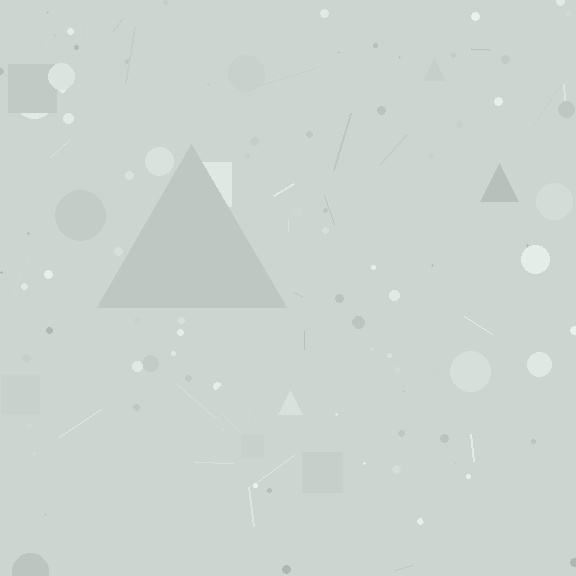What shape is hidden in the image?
A triangle is hidden in the image.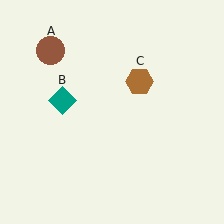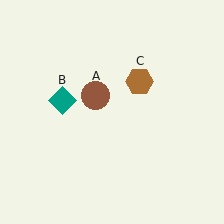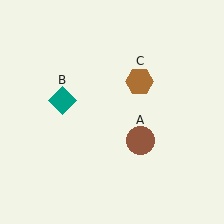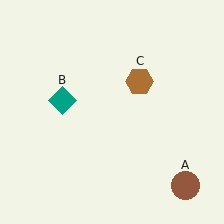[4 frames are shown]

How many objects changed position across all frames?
1 object changed position: brown circle (object A).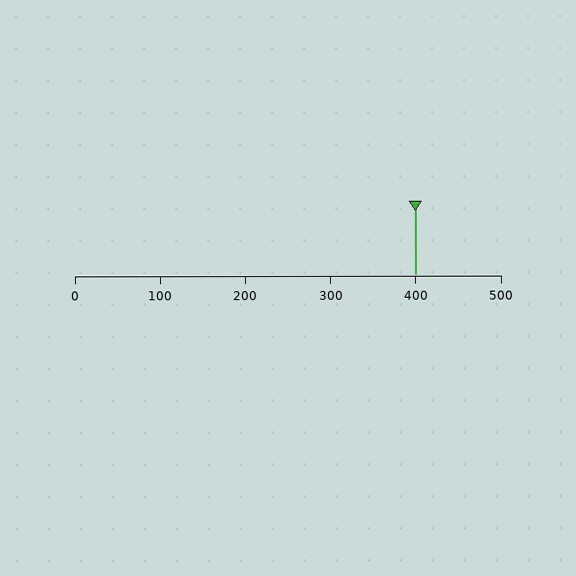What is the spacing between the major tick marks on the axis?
The major ticks are spaced 100 apart.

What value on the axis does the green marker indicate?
The marker indicates approximately 400.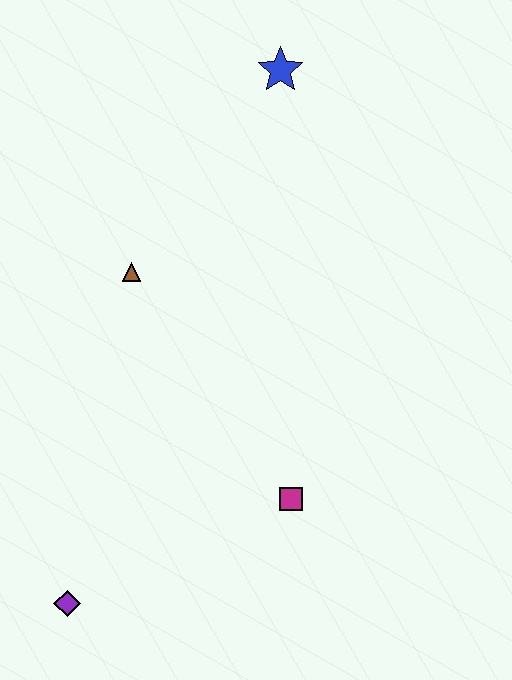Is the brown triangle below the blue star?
Yes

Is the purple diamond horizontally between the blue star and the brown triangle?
No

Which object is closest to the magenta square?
The purple diamond is closest to the magenta square.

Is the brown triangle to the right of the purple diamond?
Yes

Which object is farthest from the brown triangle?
The purple diamond is farthest from the brown triangle.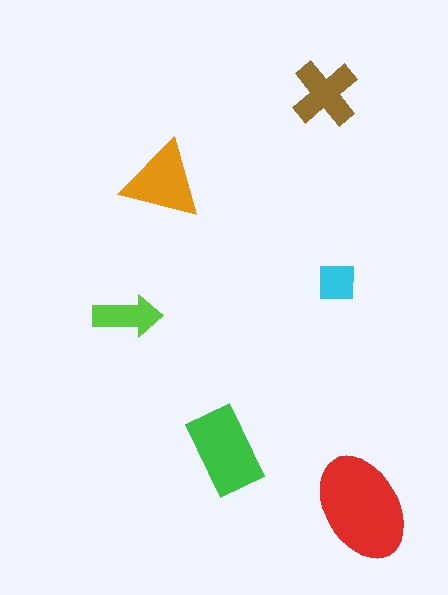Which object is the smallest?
The cyan square.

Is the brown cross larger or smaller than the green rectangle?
Smaller.